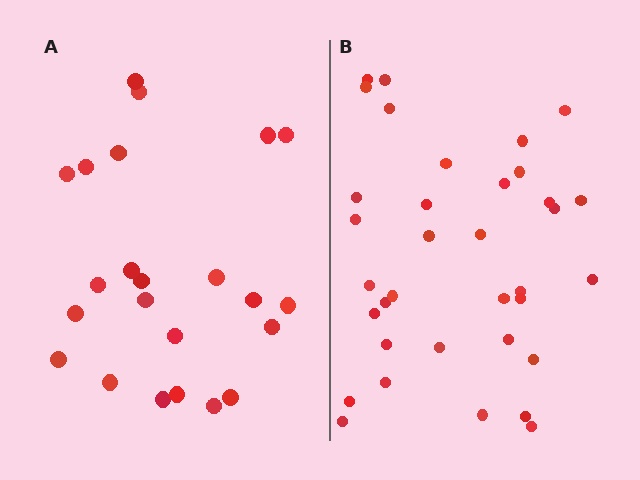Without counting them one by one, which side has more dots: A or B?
Region B (the right region) has more dots.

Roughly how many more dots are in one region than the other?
Region B has roughly 12 or so more dots than region A.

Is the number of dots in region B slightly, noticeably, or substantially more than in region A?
Region B has substantially more. The ratio is roughly 1.5 to 1.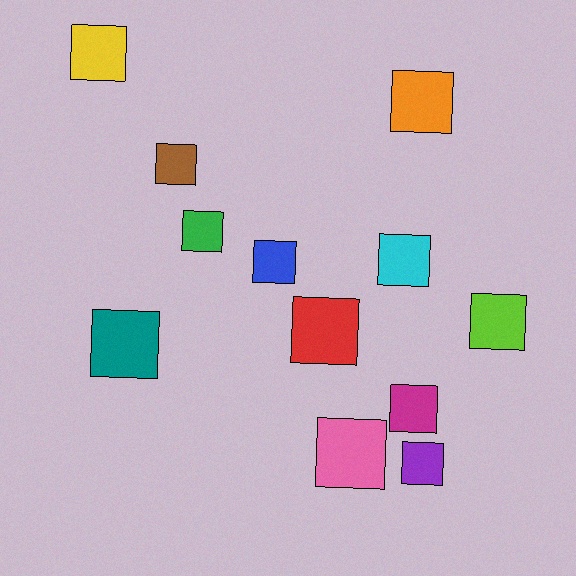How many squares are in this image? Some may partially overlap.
There are 12 squares.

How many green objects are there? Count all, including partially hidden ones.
There is 1 green object.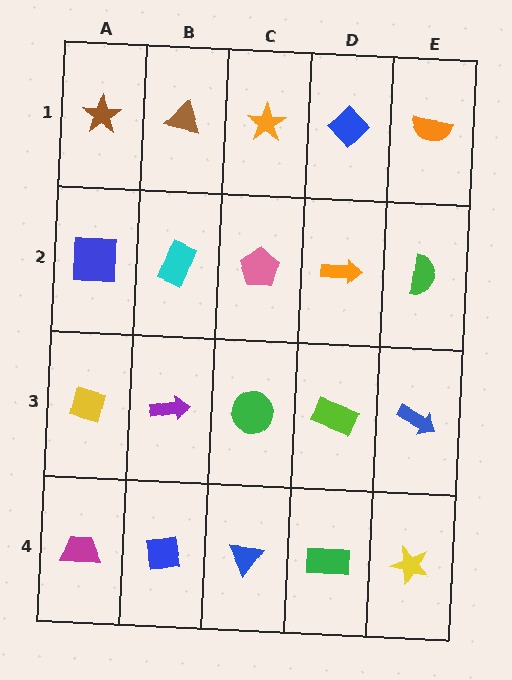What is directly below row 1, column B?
A cyan rectangle.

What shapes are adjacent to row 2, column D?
A blue diamond (row 1, column D), a lime rectangle (row 3, column D), a pink pentagon (row 2, column C), a green semicircle (row 2, column E).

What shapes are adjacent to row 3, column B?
A cyan rectangle (row 2, column B), a blue square (row 4, column B), a yellow square (row 3, column A), a green circle (row 3, column C).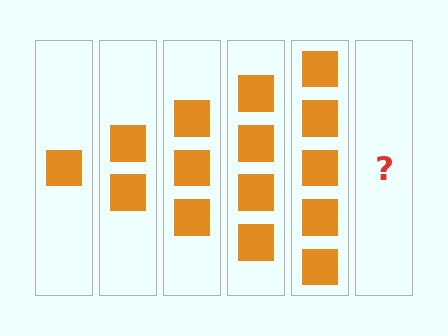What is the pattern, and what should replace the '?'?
The pattern is that each step adds one more square. The '?' should be 6 squares.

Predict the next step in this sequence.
The next step is 6 squares.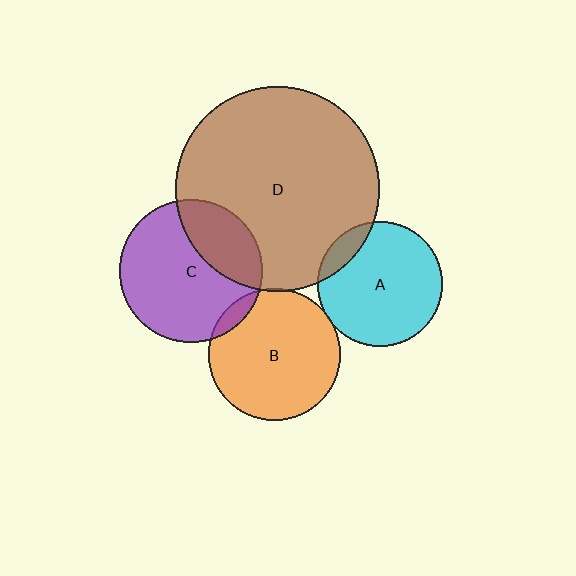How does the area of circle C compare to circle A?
Approximately 1.3 times.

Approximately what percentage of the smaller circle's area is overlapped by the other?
Approximately 5%.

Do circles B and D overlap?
Yes.